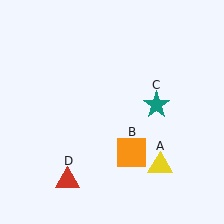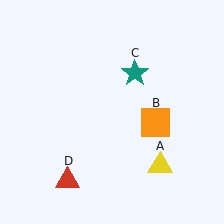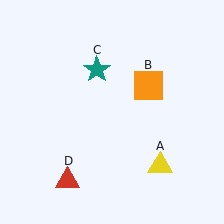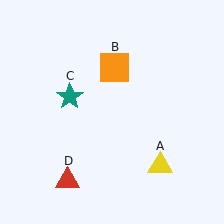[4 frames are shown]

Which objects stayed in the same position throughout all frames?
Yellow triangle (object A) and red triangle (object D) remained stationary.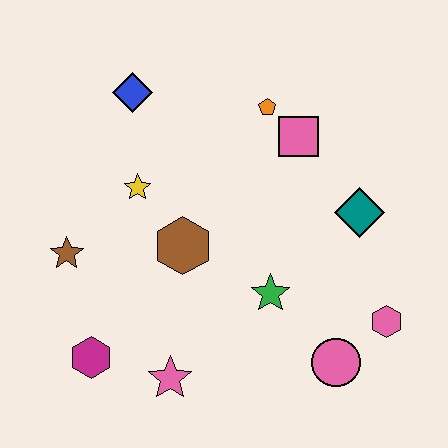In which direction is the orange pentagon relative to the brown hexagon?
The orange pentagon is above the brown hexagon.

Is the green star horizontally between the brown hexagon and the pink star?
No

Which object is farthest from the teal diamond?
The magenta hexagon is farthest from the teal diamond.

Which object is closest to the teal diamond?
The pink square is closest to the teal diamond.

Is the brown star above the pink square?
No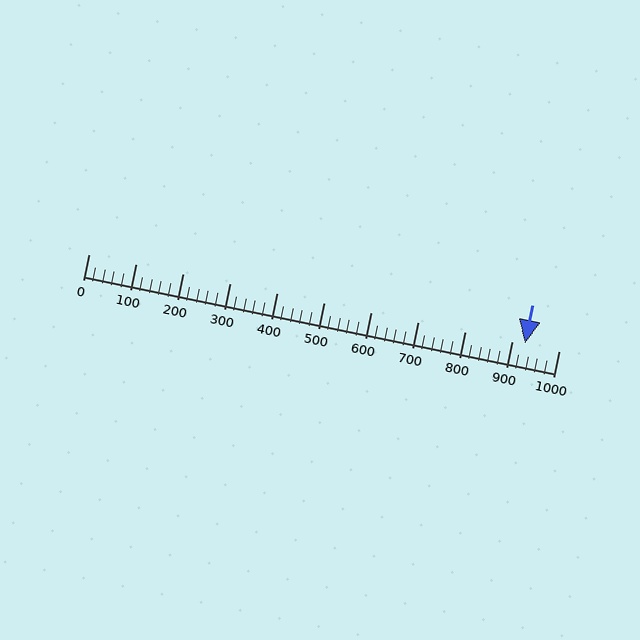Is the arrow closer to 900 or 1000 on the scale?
The arrow is closer to 900.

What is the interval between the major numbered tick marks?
The major tick marks are spaced 100 units apart.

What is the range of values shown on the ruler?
The ruler shows values from 0 to 1000.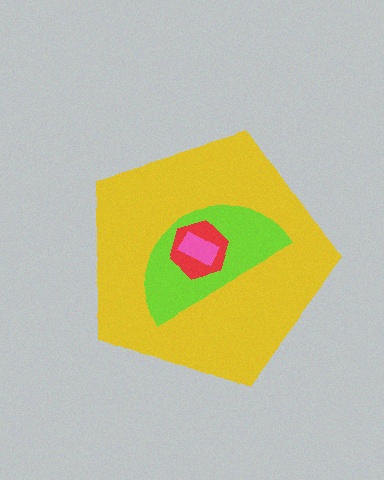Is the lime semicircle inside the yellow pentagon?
Yes.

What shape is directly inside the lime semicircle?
The red hexagon.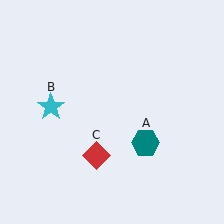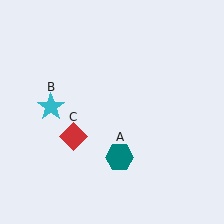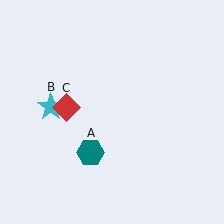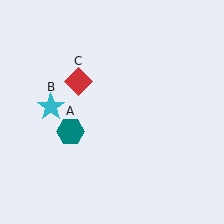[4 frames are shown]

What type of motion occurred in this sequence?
The teal hexagon (object A), red diamond (object C) rotated clockwise around the center of the scene.